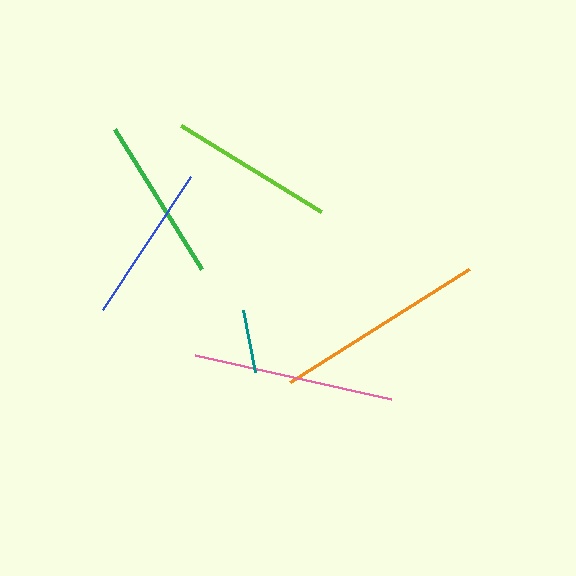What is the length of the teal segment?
The teal segment is approximately 63 pixels long.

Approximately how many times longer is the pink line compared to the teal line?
The pink line is approximately 3.2 times the length of the teal line.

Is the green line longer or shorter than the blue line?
The green line is longer than the blue line.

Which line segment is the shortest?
The teal line is the shortest at approximately 63 pixels.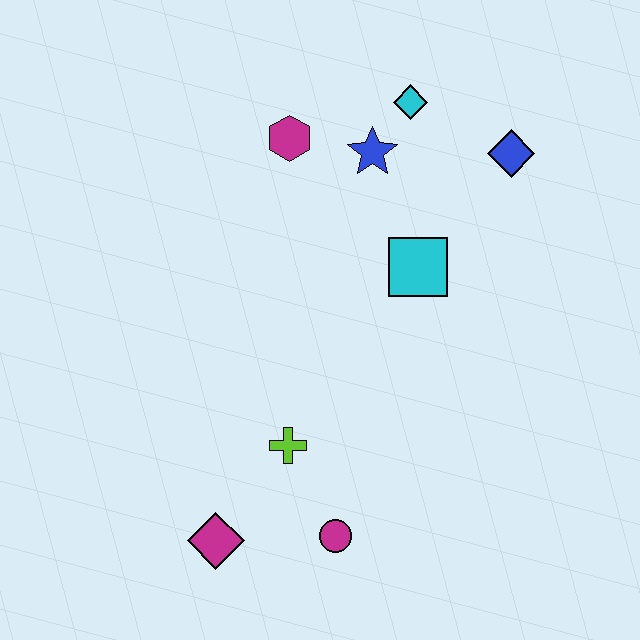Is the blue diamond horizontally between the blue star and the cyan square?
No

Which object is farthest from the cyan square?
The magenta diamond is farthest from the cyan square.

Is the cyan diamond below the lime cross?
No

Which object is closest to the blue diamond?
The cyan diamond is closest to the blue diamond.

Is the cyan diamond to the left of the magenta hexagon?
No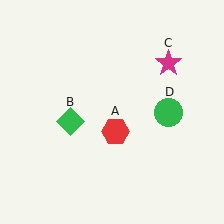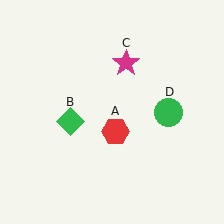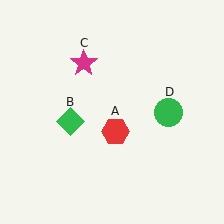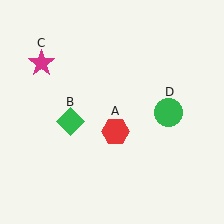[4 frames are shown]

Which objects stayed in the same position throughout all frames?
Red hexagon (object A) and green diamond (object B) and green circle (object D) remained stationary.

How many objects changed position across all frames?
1 object changed position: magenta star (object C).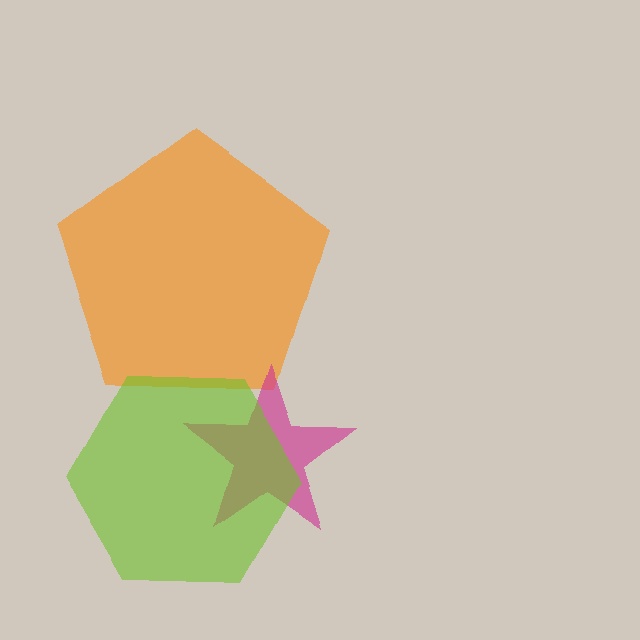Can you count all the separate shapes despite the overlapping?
Yes, there are 3 separate shapes.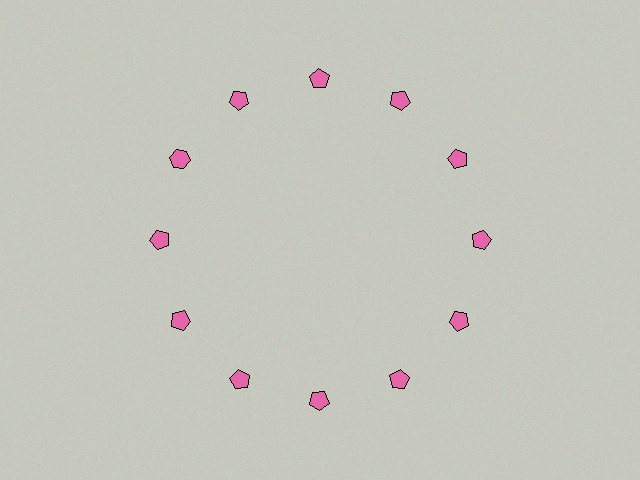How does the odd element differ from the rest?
It has a different shape: hexagon instead of pentagon.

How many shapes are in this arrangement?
There are 12 shapes arranged in a ring pattern.